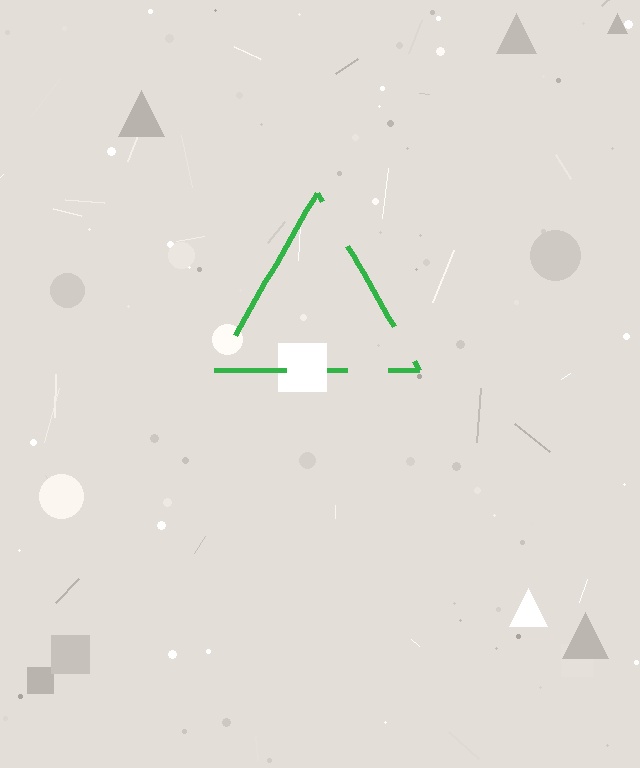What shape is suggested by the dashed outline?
The dashed outline suggests a triangle.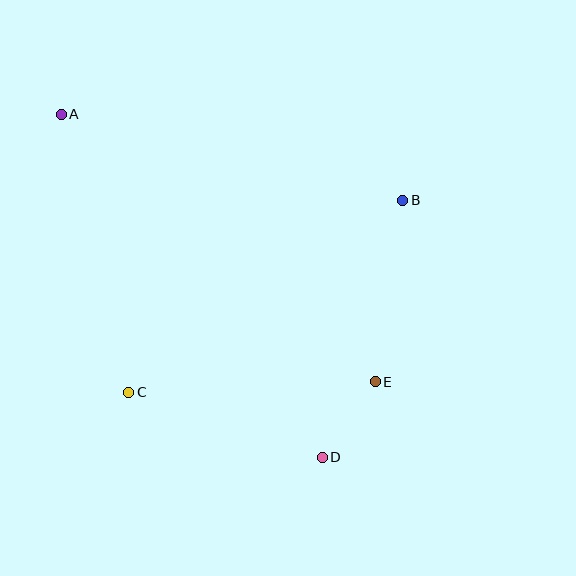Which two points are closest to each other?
Points D and E are closest to each other.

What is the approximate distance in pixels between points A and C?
The distance between A and C is approximately 286 pixels.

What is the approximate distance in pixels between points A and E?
The distance between A and E is approximately 413 pixels.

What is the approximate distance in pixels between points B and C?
The distance between B and C is approximately 334 pixels.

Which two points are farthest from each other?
Points A and D are farthest from each other.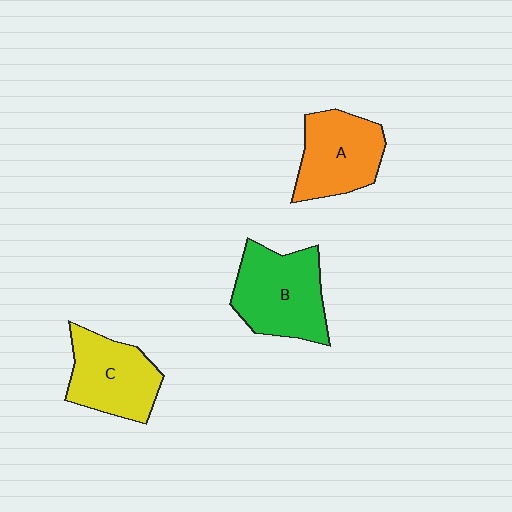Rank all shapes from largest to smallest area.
From largest to smallest: B (green), A (orange), C (yellow).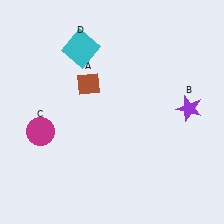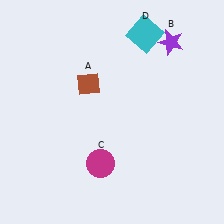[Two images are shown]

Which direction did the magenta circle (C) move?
The magenta circle (C) moved right.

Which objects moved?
The objects that moved are: the purple star (B), the magenta circle (C), the cyan square (D).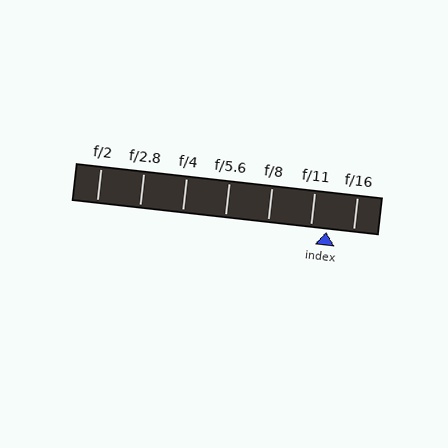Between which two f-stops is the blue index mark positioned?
The index mark is between f/11 and f/16.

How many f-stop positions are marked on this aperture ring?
There are 7 f-stop positions marked.